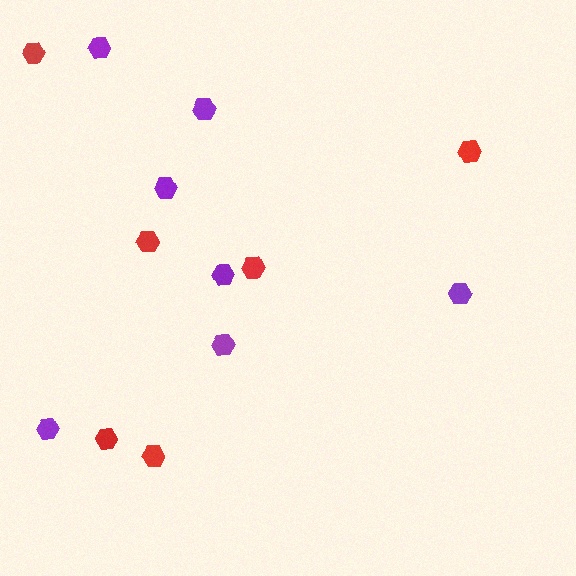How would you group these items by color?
There are 2 groups: one group of purple hexagons (7) and one group of red hexagons (6).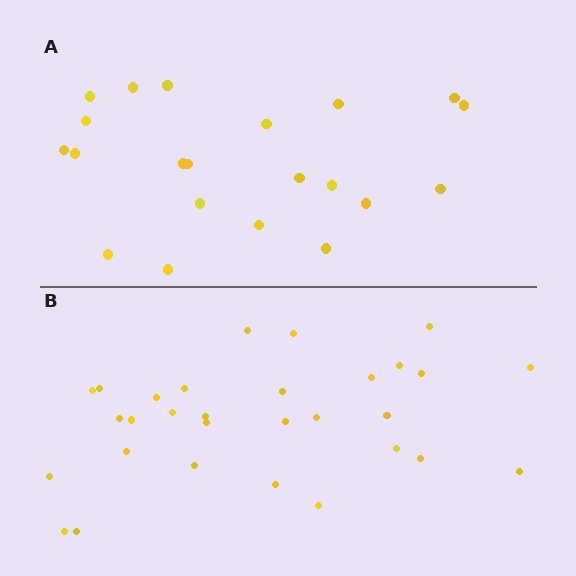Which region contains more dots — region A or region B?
Region B (the bottom region) has more dots.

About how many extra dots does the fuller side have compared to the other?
Region B has roughly 8 or so more dots than region A.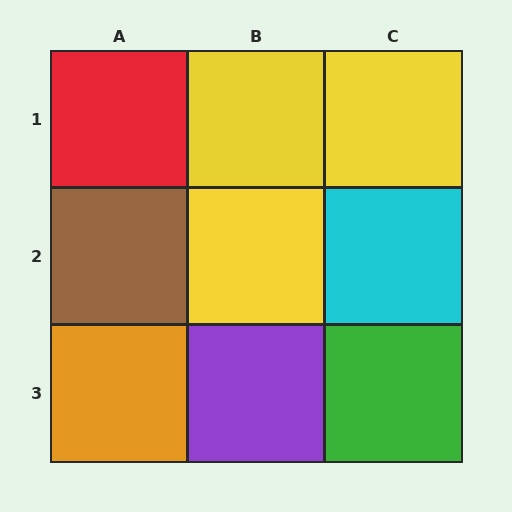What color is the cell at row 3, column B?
Purple.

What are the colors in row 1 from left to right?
Red, yellow, yellow.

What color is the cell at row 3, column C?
Green.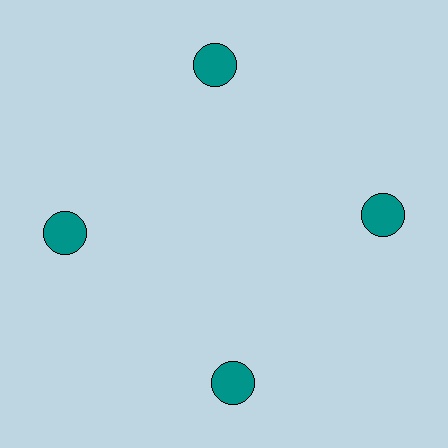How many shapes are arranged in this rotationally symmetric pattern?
There are 4 shapes, arranged in 4 groups of 1.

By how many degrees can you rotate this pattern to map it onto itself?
The pattern maps onto itself every 90 degrees of rotation.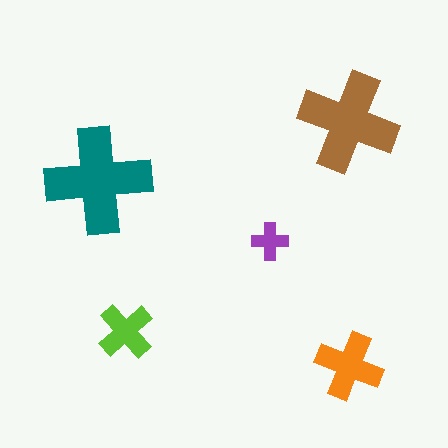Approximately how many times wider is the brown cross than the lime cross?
About 2 times wider.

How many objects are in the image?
There are 5 objects in the image.